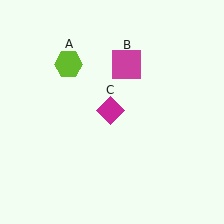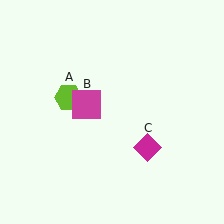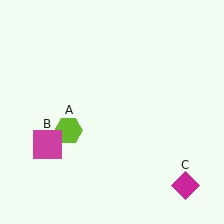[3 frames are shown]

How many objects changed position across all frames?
3 objects changed position: lime hexagon (object A), magenta square (object B), magenta diamond (object C).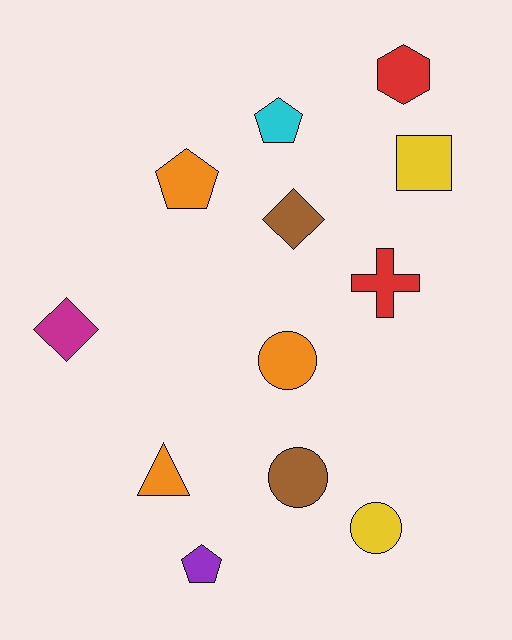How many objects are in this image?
There are 12 objects.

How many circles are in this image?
There are 3 circles.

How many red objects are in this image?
There are 2 red objects.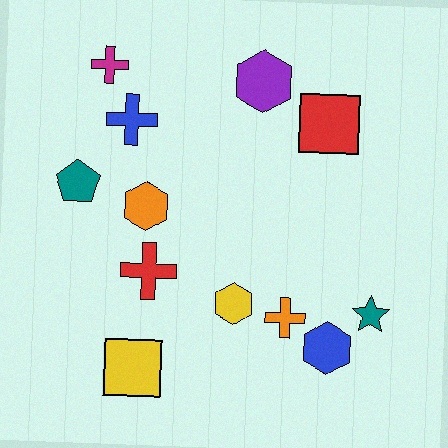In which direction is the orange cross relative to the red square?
The orange cross is below the red square.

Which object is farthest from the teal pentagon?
The teal star is farthest from the teal pentagon.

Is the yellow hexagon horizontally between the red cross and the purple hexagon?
Yes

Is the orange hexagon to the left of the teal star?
Yes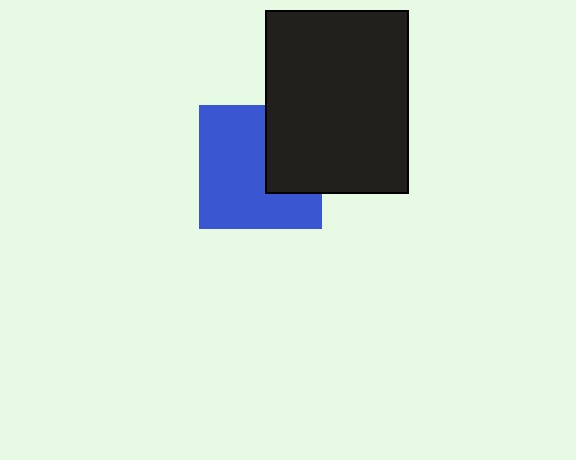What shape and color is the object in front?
The object in front is a black rectangle.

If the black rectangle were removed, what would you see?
You would see the complete blue square.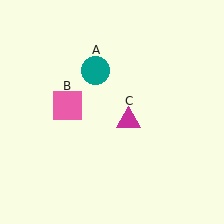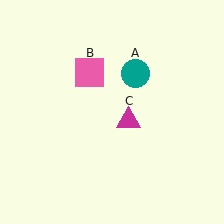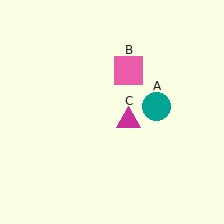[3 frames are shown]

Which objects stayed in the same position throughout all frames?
Magenta triangle (object C) remained stationary.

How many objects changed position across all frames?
2 objects changed position: teal circle (object A), pink square (object B).